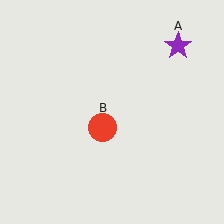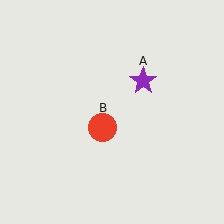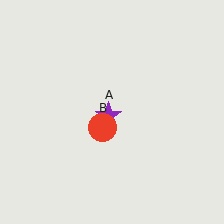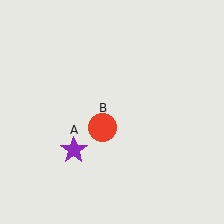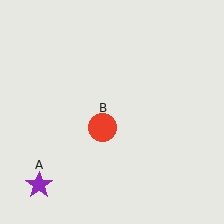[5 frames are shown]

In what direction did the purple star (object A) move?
The purple star (object A) moved down and to the left.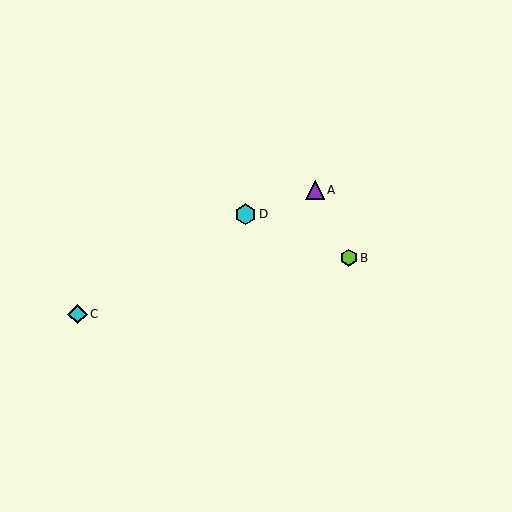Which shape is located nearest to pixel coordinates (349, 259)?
The lime hexagon (labeled B) at (349, 258) is nearest to that location.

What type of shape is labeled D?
Shape D is a cyan hexagon.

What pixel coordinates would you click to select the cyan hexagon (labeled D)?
Click at (246, 214) to select the cyan hexagon D.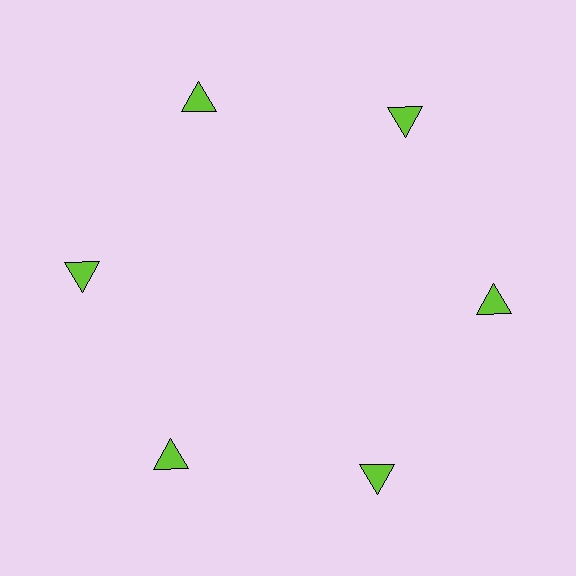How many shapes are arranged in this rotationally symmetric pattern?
There are 6 shapes, arranged in 6 groups of 1.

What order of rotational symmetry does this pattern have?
This pattern has 6-fold rotational symmetry.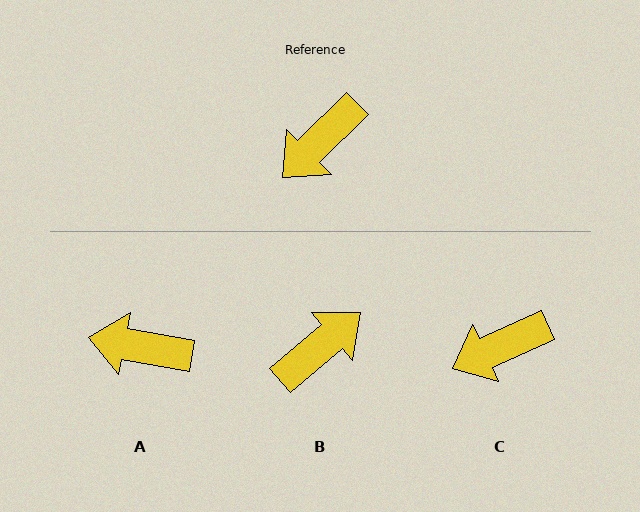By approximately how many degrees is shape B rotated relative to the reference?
Approximately 176 degrees counter-clockwise.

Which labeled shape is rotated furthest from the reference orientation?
B, about 176 degrees away.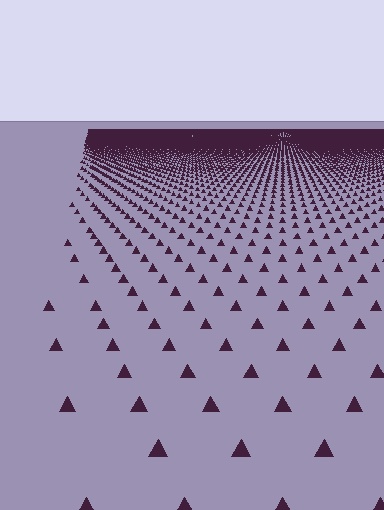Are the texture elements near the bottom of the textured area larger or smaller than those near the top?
Larger. Near the bottom, elements are closer to the viewer and appear at a bigger on-screen size.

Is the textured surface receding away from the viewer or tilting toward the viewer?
The surface is receding away from the viewer. Texture elements get smaller and denser toward the top.